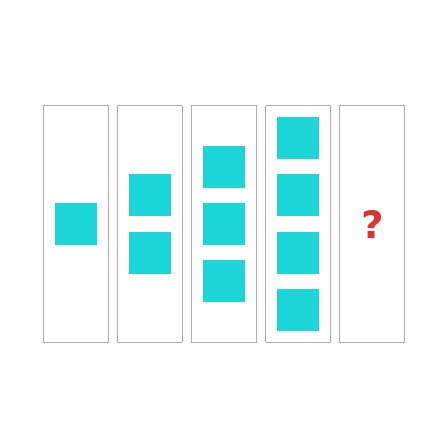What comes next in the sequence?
The next element should be 5 squares.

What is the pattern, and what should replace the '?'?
The pattern is that each step adds one more square. The '?' should be 5 squares.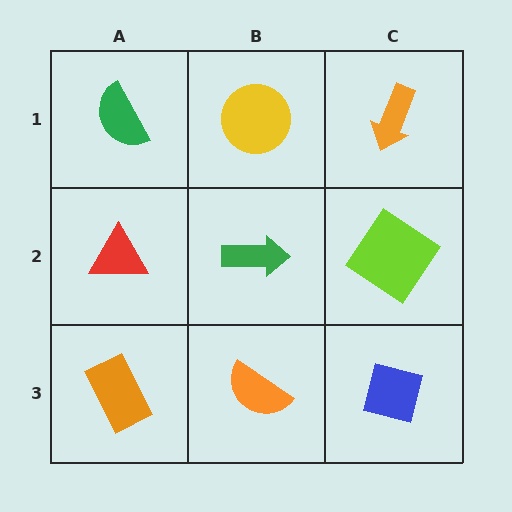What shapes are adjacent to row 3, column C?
A lime diamond (row 2, column C), an orange semicircle (row 3, column B).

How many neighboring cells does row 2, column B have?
4.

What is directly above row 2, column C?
An orange arrow.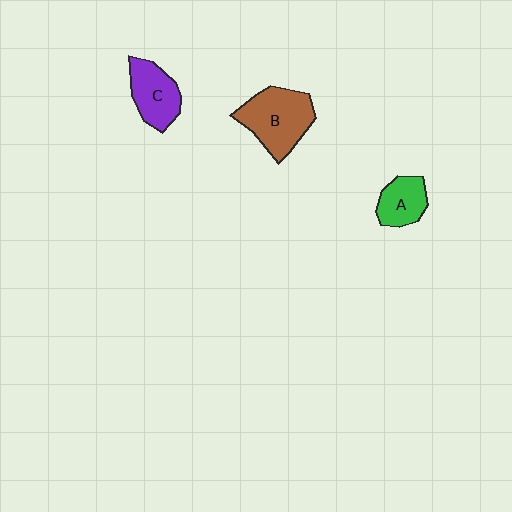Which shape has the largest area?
Shape B (brown).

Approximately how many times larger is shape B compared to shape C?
Approximately 1.4 times.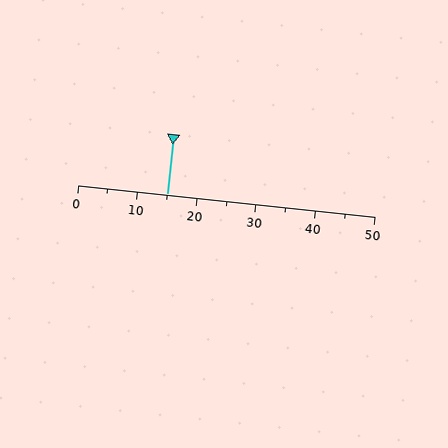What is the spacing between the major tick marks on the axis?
The major ticks are spaced 10 apart.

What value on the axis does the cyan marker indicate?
The marker indicates approximately 15.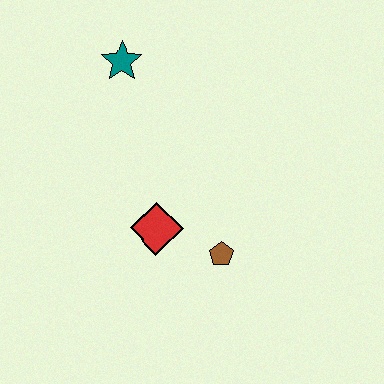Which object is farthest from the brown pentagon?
The teal star is farthest from the brown pentagon.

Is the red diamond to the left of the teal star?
No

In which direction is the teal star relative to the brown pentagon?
The teal star is above the brown pentagon.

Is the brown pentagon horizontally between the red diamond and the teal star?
No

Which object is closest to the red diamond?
The brown pentagon is closest to the red diamond.